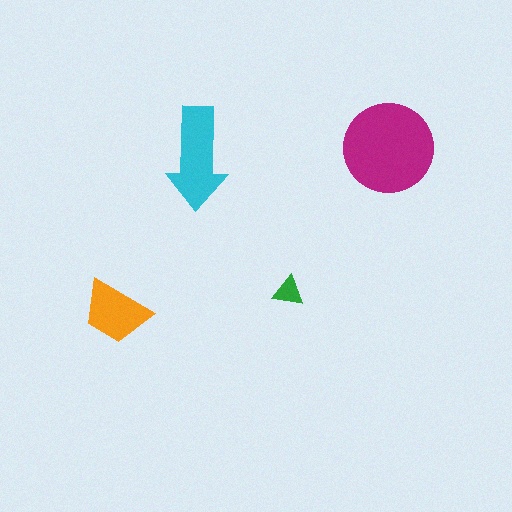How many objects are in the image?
There are 4 objects in the image.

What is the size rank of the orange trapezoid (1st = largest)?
3rd.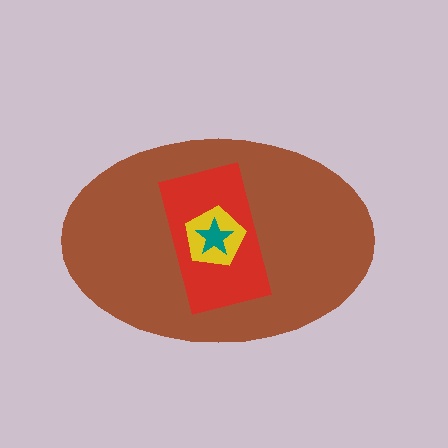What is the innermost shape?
The teal star.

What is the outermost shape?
The brown ellipse.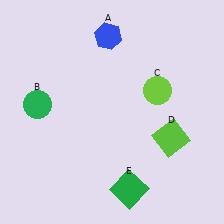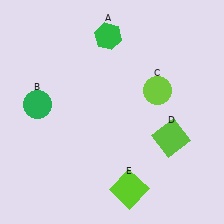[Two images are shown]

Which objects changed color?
A changed from blue to green. E changed from green to lime.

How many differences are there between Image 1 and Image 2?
There are 2 differences between the two images.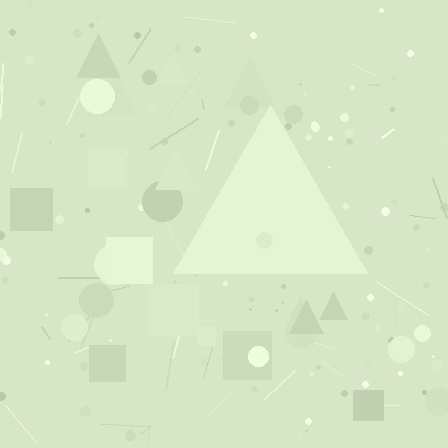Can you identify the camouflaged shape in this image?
The camouflaged shape is a triangle.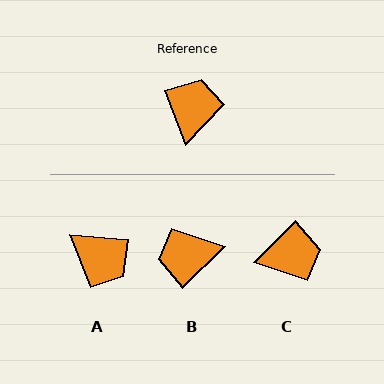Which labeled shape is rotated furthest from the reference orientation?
A, about 115 degrees away.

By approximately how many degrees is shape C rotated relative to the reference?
Approximately 66 degrees clockwise.